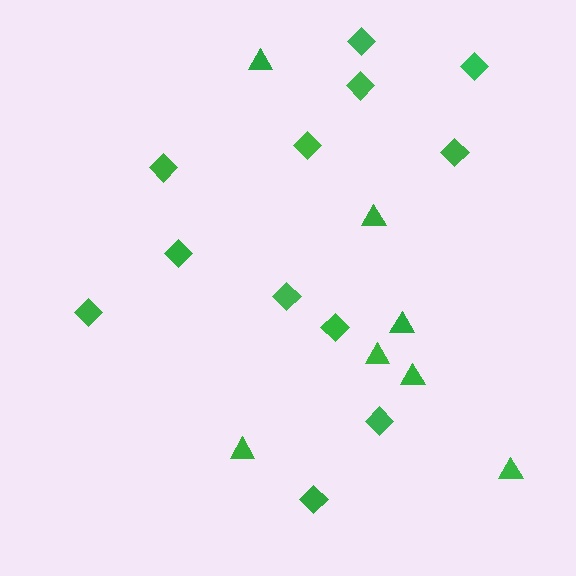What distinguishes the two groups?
There are 2 groups: one group of diamonds (12) and one group of triangles (7).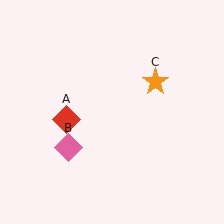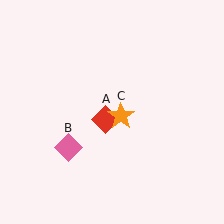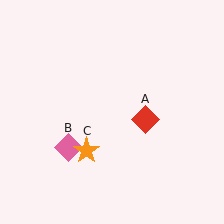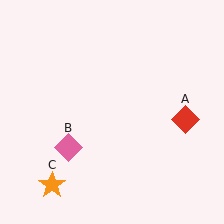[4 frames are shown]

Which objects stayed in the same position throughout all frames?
Pink diamond (object B) remained stationary.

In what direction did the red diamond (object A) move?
The red diamond (object A) moved right.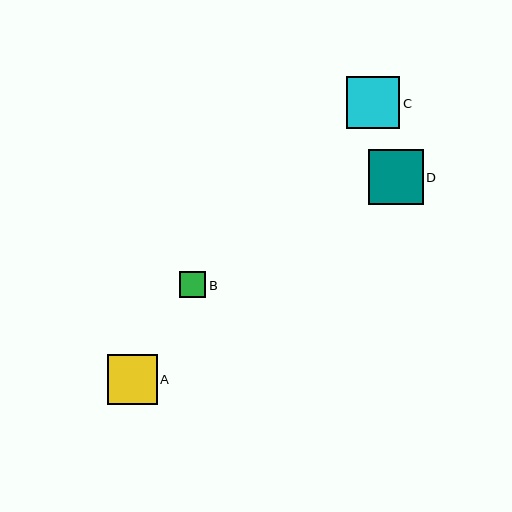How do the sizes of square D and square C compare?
Square D and square C are approximately the same size.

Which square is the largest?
Square D is the largest with a size of approximately 55 pixels.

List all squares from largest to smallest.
From largest to smallest: D, C, A, B.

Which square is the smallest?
Square B is the smallest with a size of approximately 26 pixels.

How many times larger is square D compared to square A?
Square D is approximately 1.1 times the size of square A.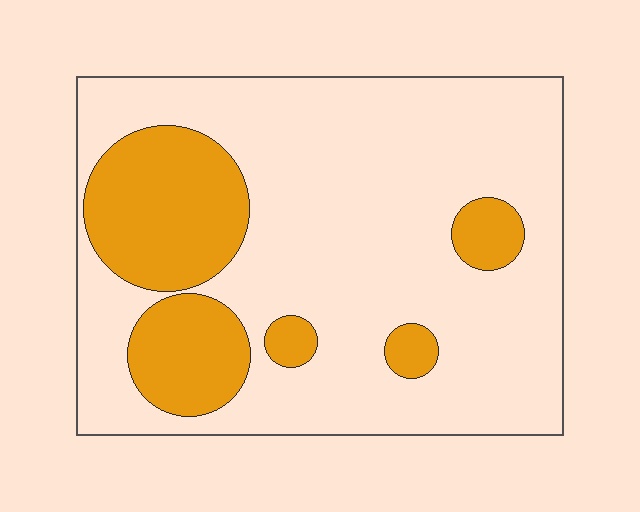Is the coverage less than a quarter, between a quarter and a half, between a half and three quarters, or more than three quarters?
Less than a quarter.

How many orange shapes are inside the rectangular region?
5.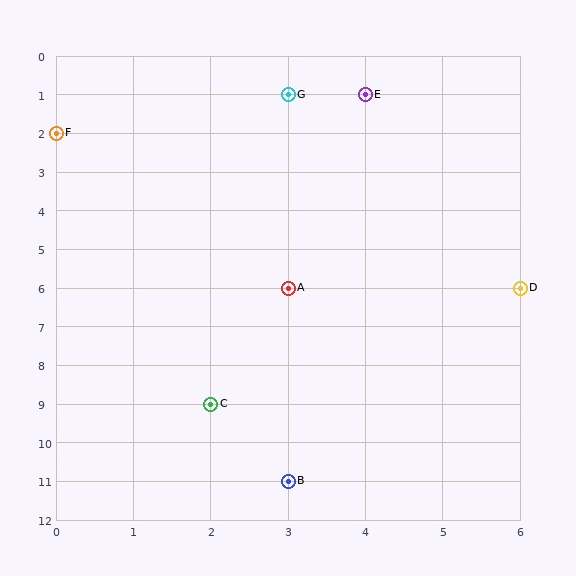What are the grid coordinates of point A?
Point A is at grid coordinates (3, 6).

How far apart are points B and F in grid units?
Points B and F are 3 columns and 9 rows apart (about 9.5 grid units diagonally).